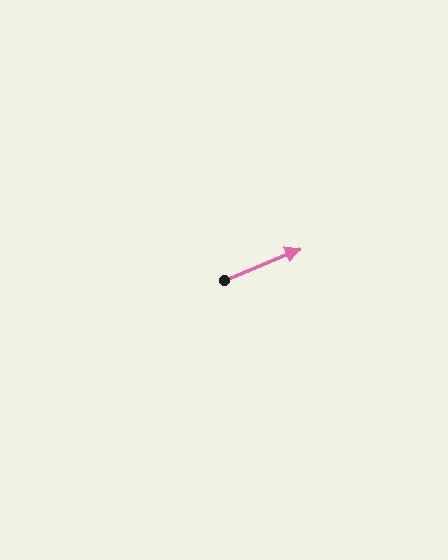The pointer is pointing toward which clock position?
Roughly 2 o'clock.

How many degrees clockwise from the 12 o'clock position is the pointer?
Approximately 68 degrees.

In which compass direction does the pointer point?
East.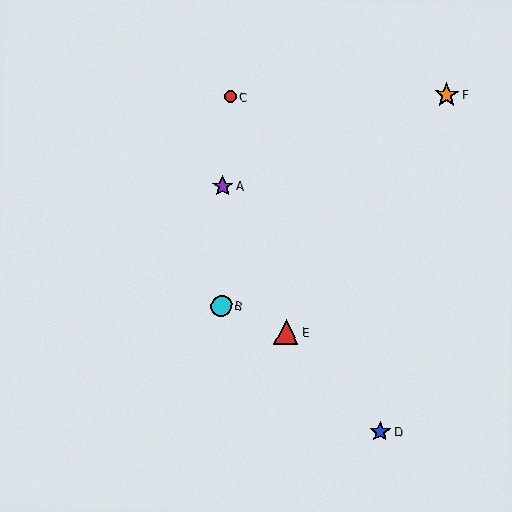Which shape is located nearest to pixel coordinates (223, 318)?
The cyan circle (labeled B) at (221, 306) is nearest to that location.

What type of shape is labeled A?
Shape A is a purple star.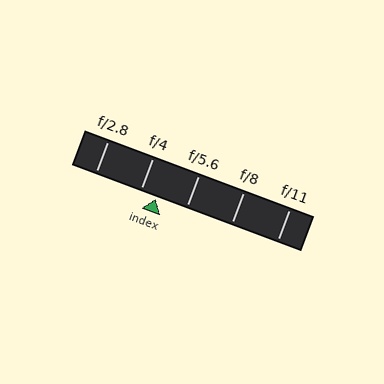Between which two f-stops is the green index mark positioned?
The index mark is between f/4 and f/5.6.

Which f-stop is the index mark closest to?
The index mark is closest to f/4.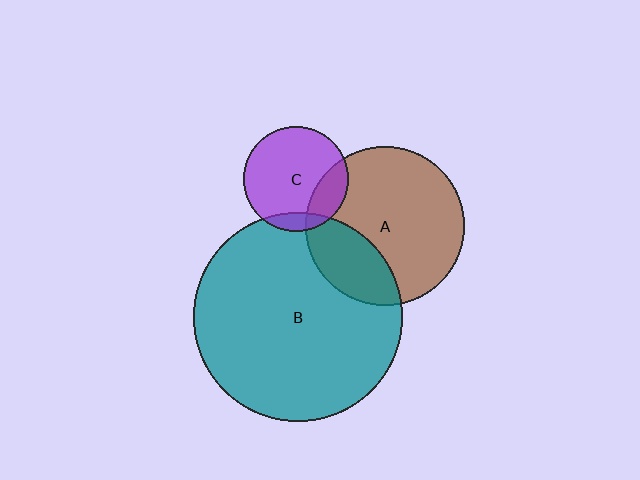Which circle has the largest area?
Circle B (teal).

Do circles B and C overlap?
Yes.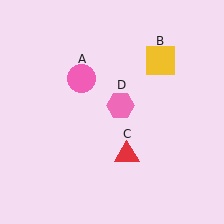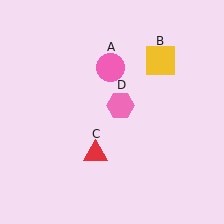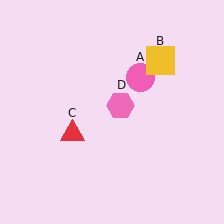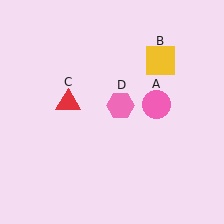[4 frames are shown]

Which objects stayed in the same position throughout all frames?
Yellow square (object B) and pink hexagon (object D) remained stationary.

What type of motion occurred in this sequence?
The pink circle (object A), red triangle (object C) rotated clockwise around the center of the scene.